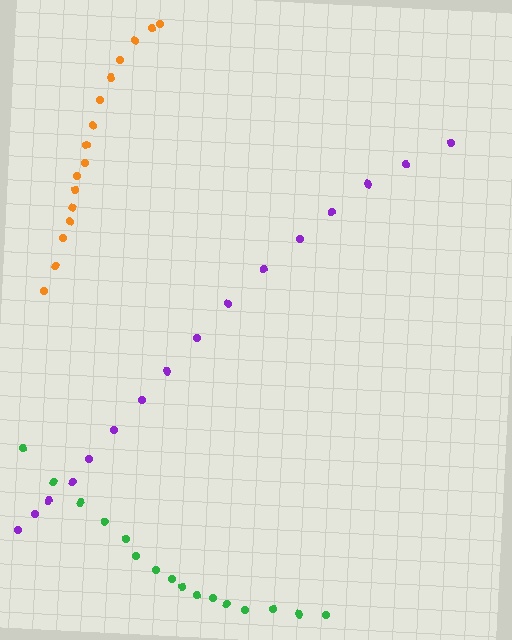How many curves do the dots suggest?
There are 3 distinct paths.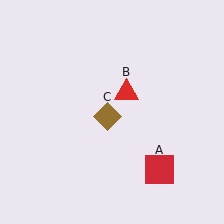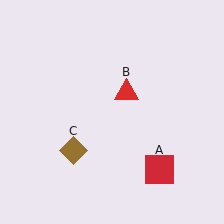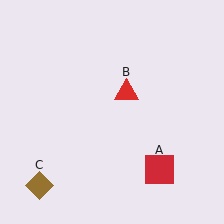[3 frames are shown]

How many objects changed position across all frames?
1 object changed position: brown diamond (object C).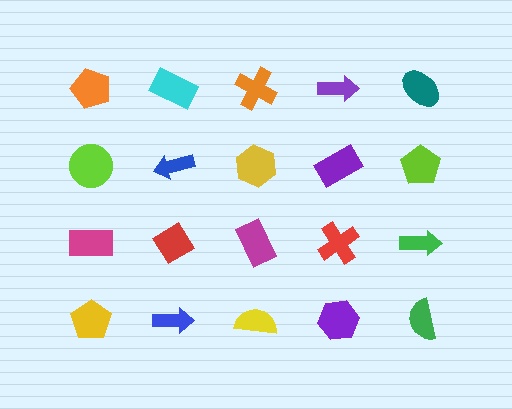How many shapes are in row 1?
5 shapes.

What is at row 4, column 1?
A yellow pentagon.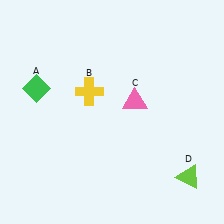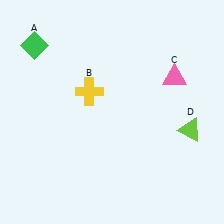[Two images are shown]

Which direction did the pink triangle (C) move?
The pink triangle (C) moved right.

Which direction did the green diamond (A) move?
The green diamond (A) moved up.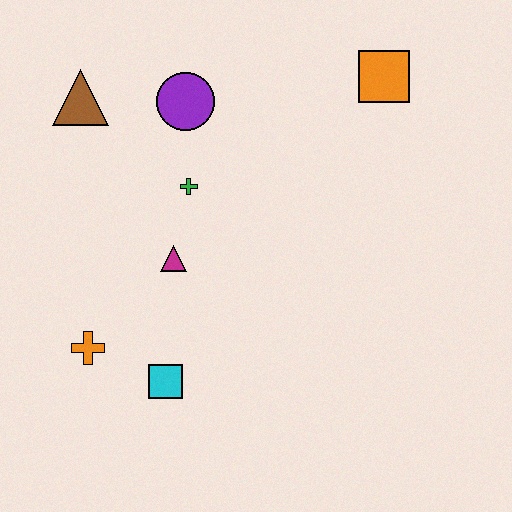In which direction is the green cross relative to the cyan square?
The green cross is above the cyan square.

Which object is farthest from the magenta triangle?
The orange square is farthest from the magenta triangle.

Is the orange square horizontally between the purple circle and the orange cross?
No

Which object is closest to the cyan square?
The orange cross is closest to the cyan square.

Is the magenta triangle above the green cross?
No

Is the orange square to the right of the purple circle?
Yes